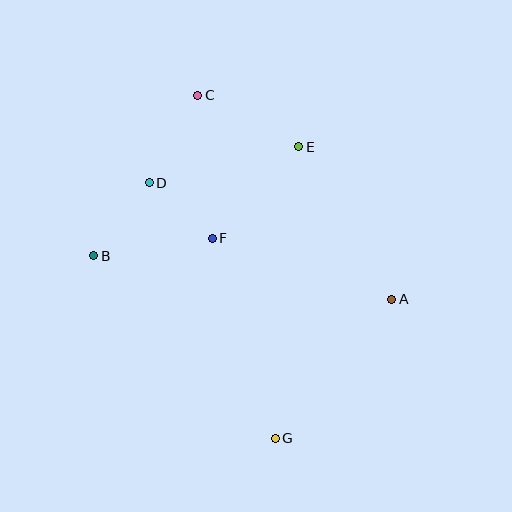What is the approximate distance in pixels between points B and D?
The distance between B and D is approximately 92 pixels.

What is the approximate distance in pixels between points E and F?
The distance between E and F is approximately 126 pixels.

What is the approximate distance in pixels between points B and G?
The distance between B and G is approximately 258 pixels.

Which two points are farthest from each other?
Points C and G are farthest from each other.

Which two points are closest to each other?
Points D and F are closest to each other.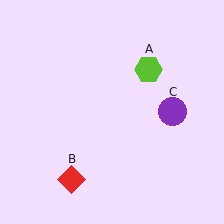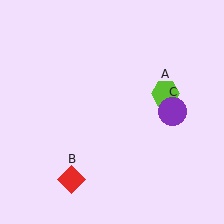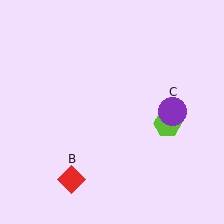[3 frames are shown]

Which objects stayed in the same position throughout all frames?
Red diamond (object B) and purple circle (object C) remained stationary.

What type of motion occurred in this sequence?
The lime hexagon (object A) rotated clockwise around the center of the scene.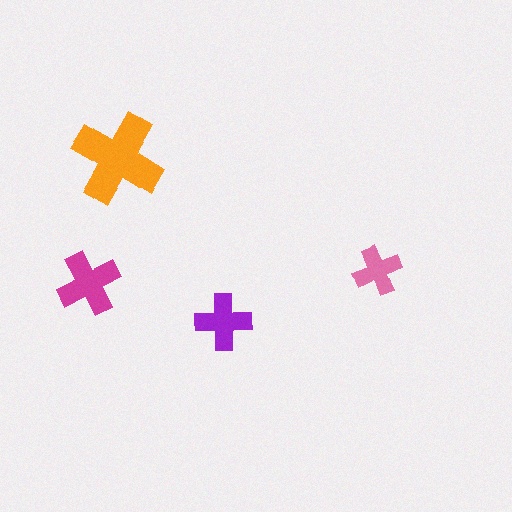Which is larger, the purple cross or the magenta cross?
The magenta one.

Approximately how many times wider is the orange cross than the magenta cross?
About 1.5 times wider.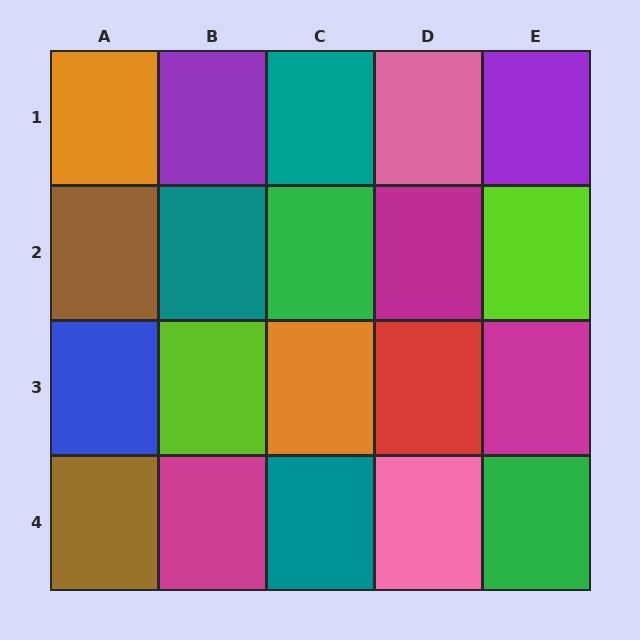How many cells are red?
1 cell is red.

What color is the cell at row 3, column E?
Magenta.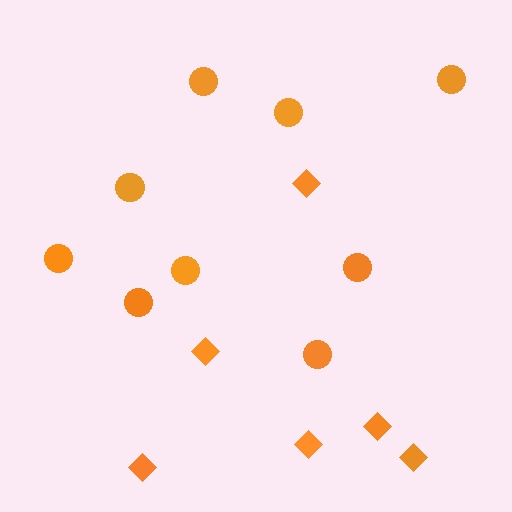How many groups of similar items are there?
There are 2 groups: one group of diamonds (6) and one group of circles (9).